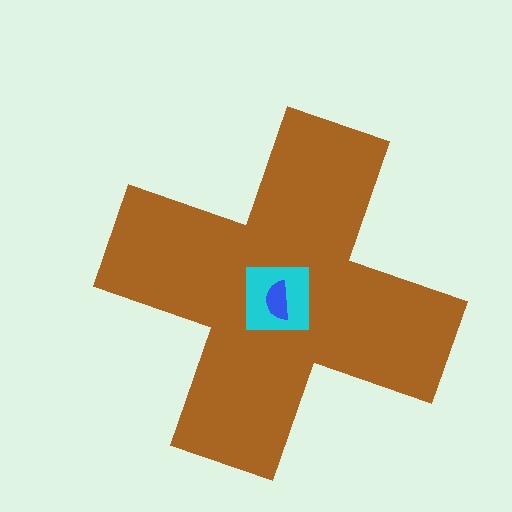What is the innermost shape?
The blue semicircle.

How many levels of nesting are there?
3.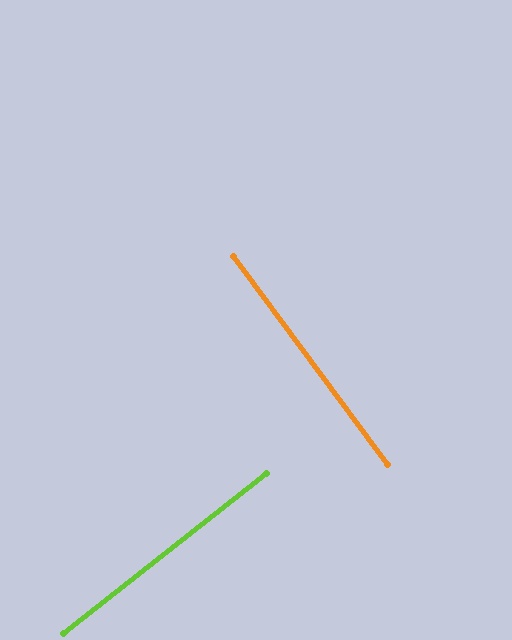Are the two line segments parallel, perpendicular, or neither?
Perpendicular — they meet at approximately 88°.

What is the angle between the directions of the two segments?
Approximately 88 degrees.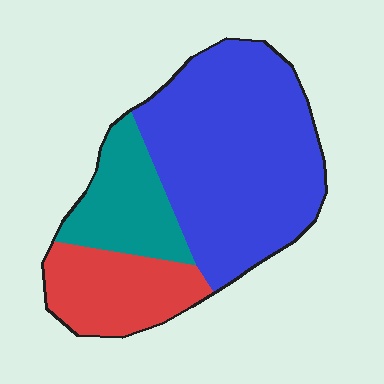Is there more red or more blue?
Blue.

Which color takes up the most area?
Blue, at roughly 60%.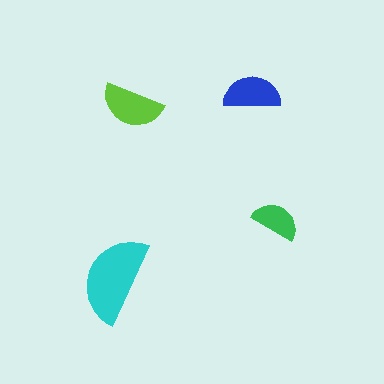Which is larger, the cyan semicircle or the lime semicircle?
The cyan one.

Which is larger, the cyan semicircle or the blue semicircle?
The cyan one.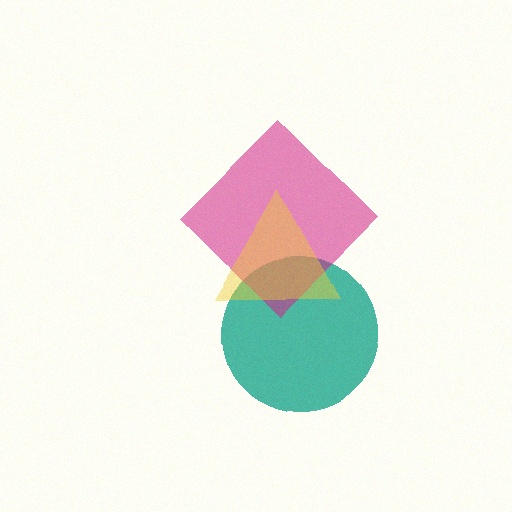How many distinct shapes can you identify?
There are 3 distinct shapes: a teal circle, a magenta diamond, a yellow triangle.